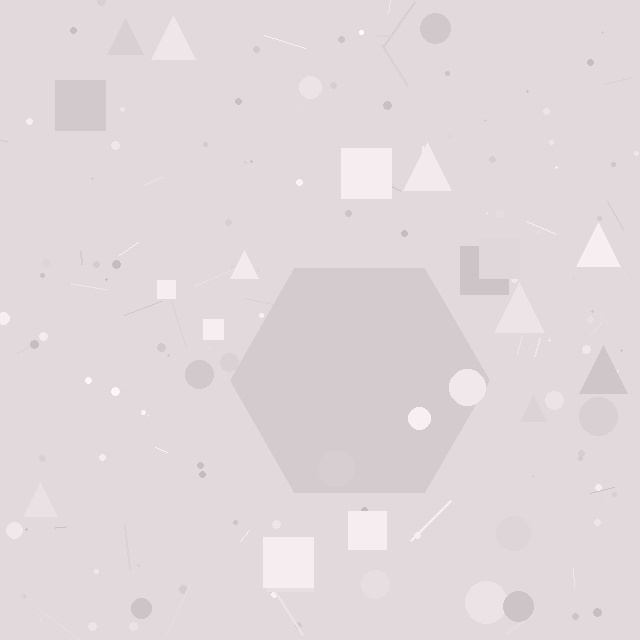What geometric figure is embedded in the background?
A hexagon is embedded in the background.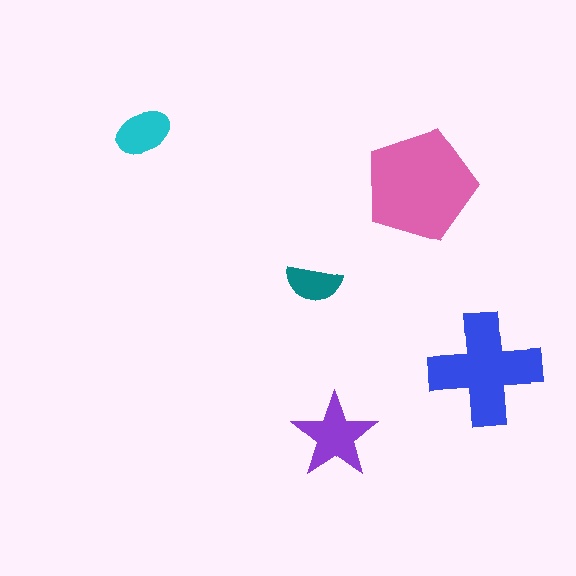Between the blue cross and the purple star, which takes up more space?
The blue cross.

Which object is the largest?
The pink pentagon.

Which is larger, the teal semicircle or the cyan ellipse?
The cyan ellipse.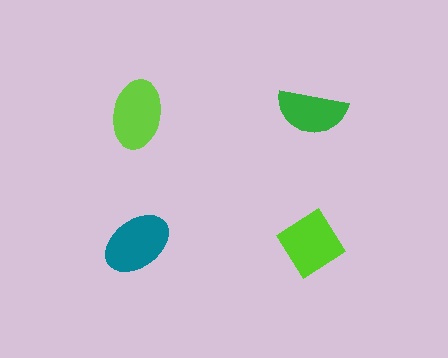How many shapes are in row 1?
2 shapes.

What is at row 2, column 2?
A lime diamond.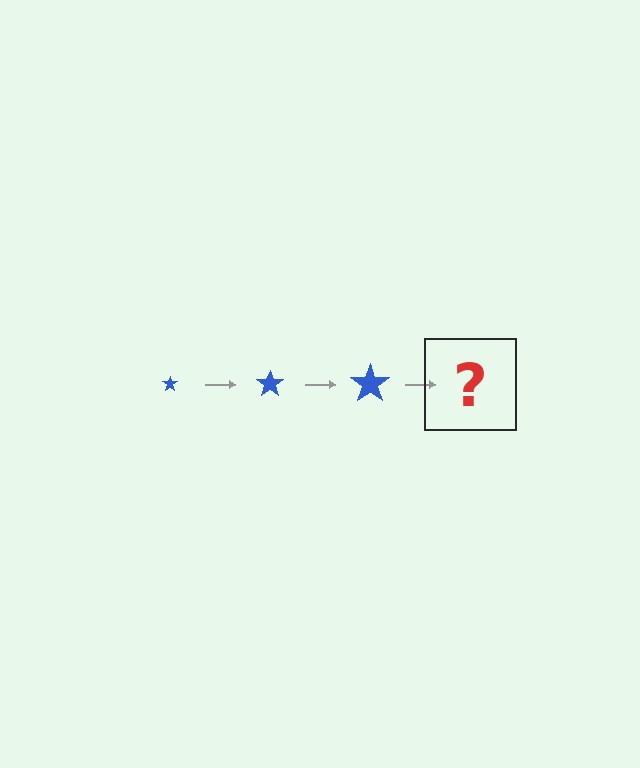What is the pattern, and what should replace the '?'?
The pattern is that the star gets progressively larger each step. The '?' should be a blue star, larger than the previous one.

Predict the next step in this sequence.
The next step is a blue star, larger than the previous one.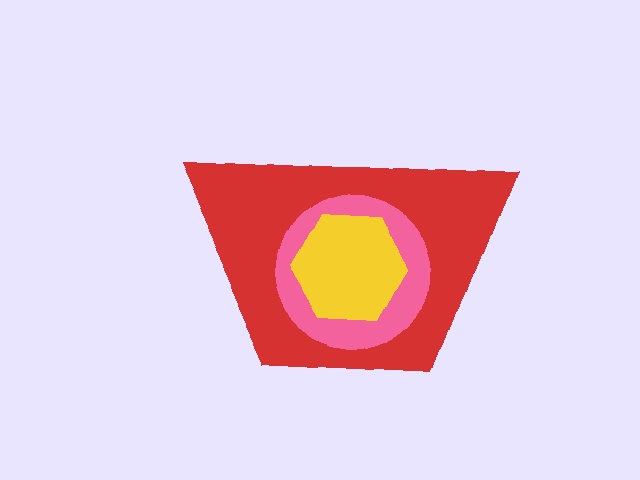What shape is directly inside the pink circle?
The yellow hexagon.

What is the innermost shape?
The yellow hexagon.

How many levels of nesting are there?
3.